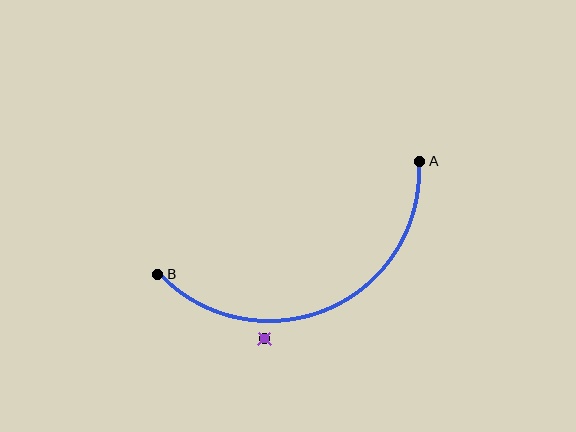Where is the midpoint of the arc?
The arc midpoint is the point on the curve farthest from the straight line joining A and B. It sits below that line.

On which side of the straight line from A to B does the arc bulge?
The arc bulges below the straight line connecting A and B.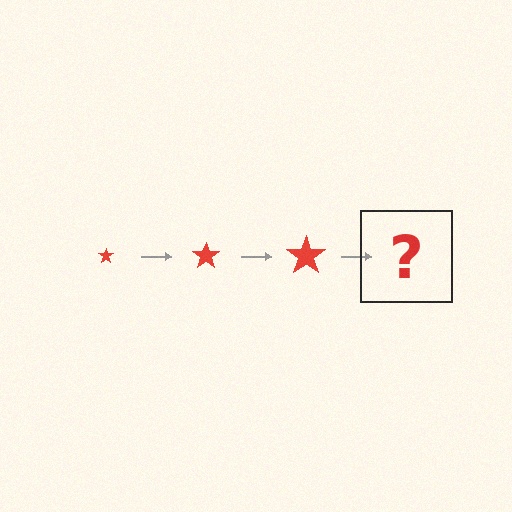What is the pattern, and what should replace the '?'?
The pattern is that the star gets progressively larger each step. The '?' should be a red star, larger than the previous one.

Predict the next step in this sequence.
The next step is a red star, larger than the previous one.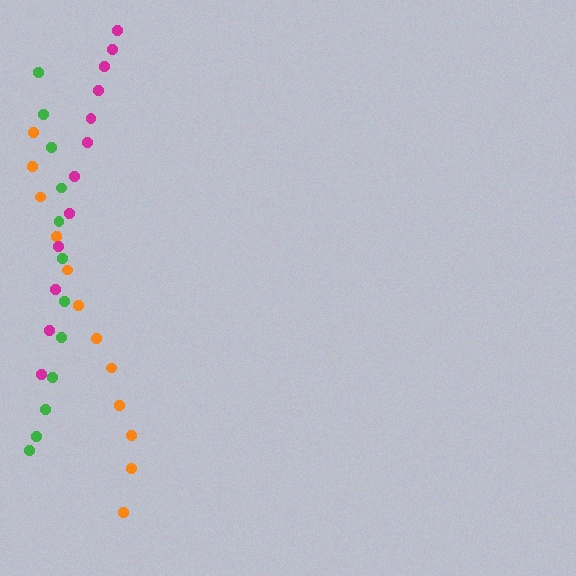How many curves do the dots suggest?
There are 3 distinct paths.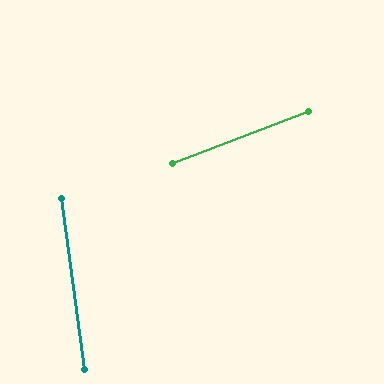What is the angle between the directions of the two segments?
Approximately 77 degrees.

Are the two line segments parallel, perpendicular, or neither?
Neither parallel nor perpendicular — they differ by about 77°.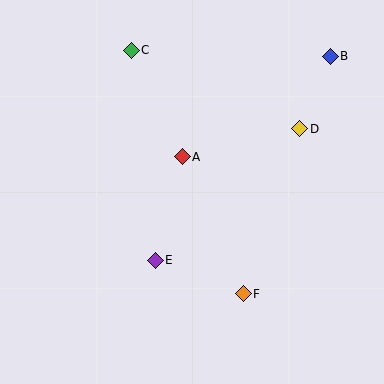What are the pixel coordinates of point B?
Point B is at (330, 56).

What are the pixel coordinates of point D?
Point D is at (300, 129).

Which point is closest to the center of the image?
Point A at (182, 157) is closest to the center.